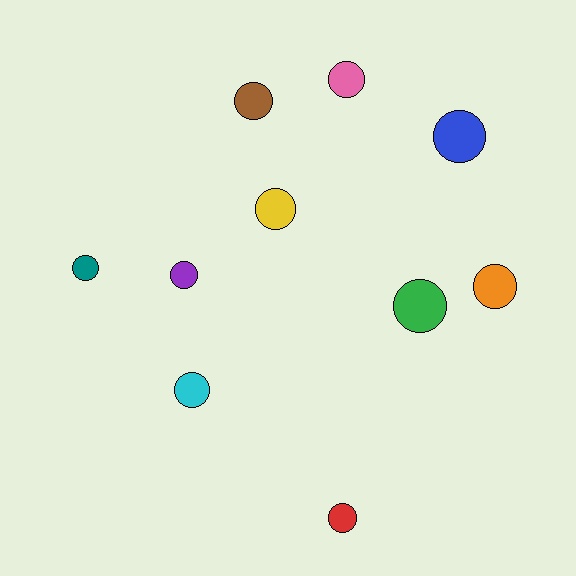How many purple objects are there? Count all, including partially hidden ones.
There is 1 purple object.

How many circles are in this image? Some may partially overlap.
There are 10 circles.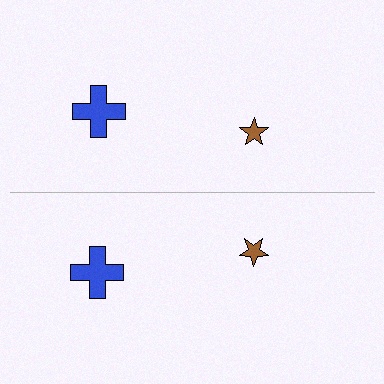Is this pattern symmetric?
Yes, this pattern has bilateral (reflection) symmetry.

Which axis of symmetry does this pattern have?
The pattern has a horizontal axis of symmetry running through the center of the image.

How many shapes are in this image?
There are 4 shapes in this image.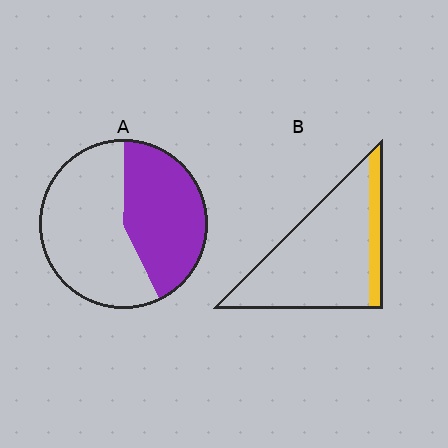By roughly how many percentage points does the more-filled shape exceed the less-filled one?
By roughly 25 percentage points (A over B).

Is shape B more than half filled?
No.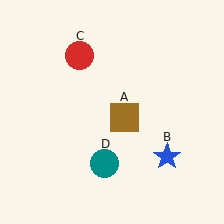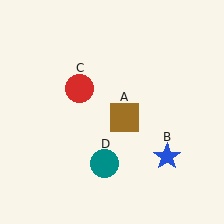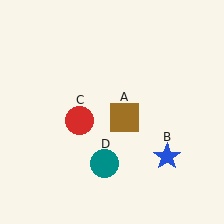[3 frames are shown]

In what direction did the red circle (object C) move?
The red circle (object C) moved down.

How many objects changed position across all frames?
1 object changed position: red circle (object C).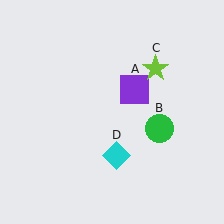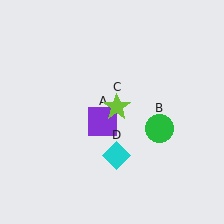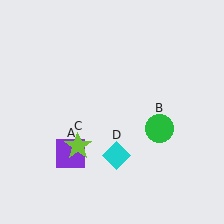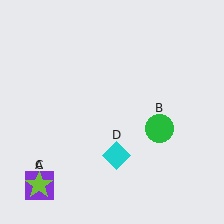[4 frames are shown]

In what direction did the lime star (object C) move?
The lime star (object C) moved down and to the left.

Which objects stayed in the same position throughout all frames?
Green circle (object B) and cyan diamond (object D) remained stationary.